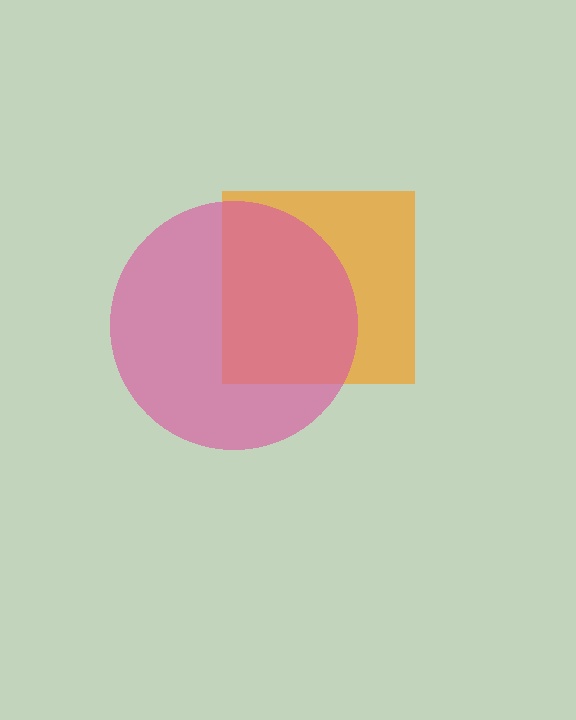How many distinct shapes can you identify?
There are 2 distinct shapes: an orange square, a pink circle.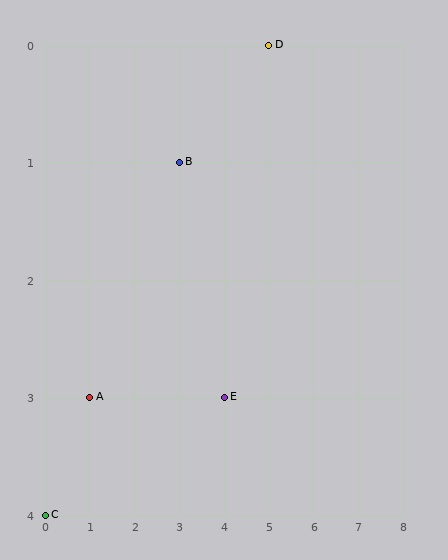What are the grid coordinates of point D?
Point D is at grid coordinates (5, 0).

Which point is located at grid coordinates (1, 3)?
Point A is at (1, 3).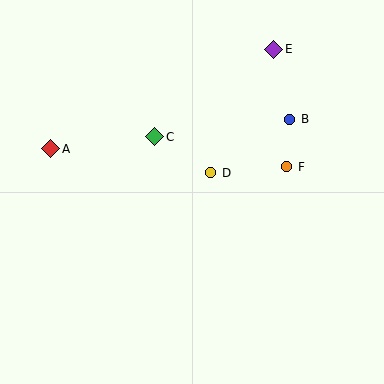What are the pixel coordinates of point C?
Point C is at (155, 137).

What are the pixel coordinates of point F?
Point F is at (287, 167).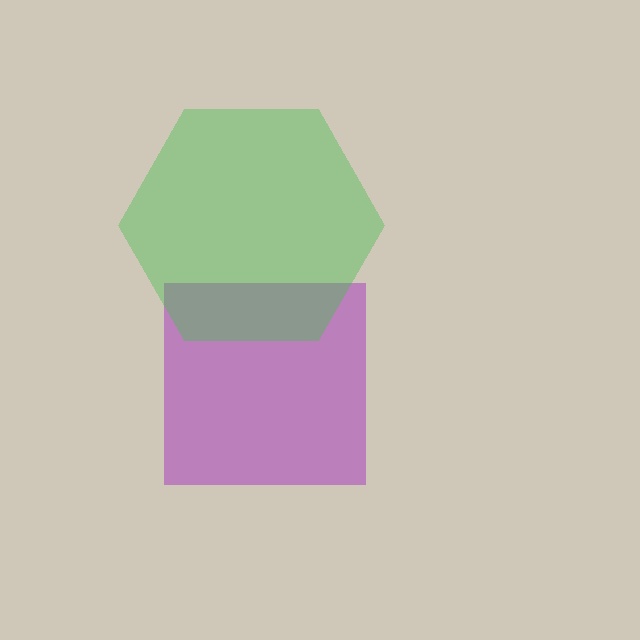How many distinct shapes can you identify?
There are 2 distinct shapes: a purple square, a green hexagon.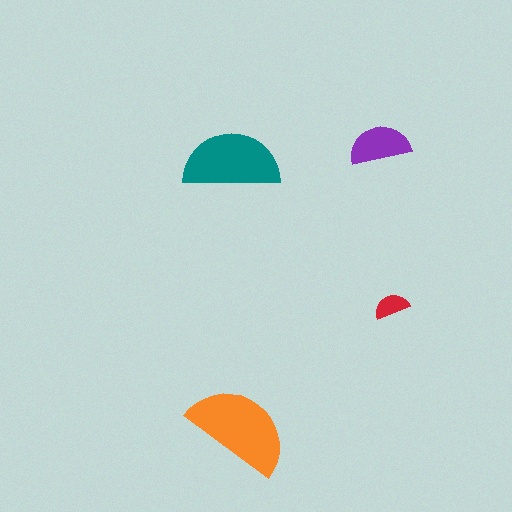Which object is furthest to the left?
The teal semicircle is leftmost.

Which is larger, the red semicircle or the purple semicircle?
The purple one.